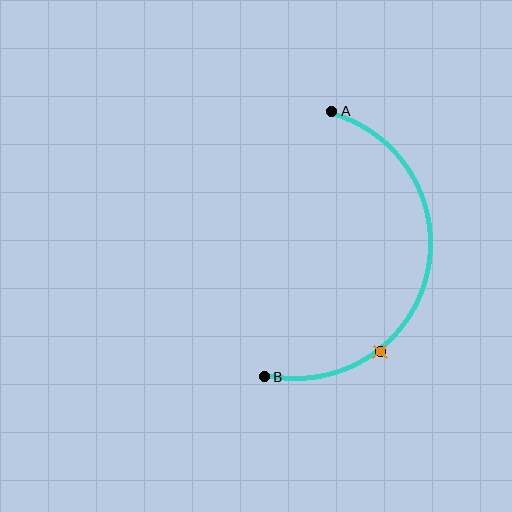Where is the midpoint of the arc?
The arc midpoint is the point on the curve farthest from the straight line joining A and B. It sits to the right of that line.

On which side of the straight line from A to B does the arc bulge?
The arc bulges to the right of the straight line connecting A and B.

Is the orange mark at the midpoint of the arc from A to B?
No. The orange mark lies on the arc but is closer to endpoint B. The arc midpoint would be at the point on the curve equidistant along the arc from both A and B.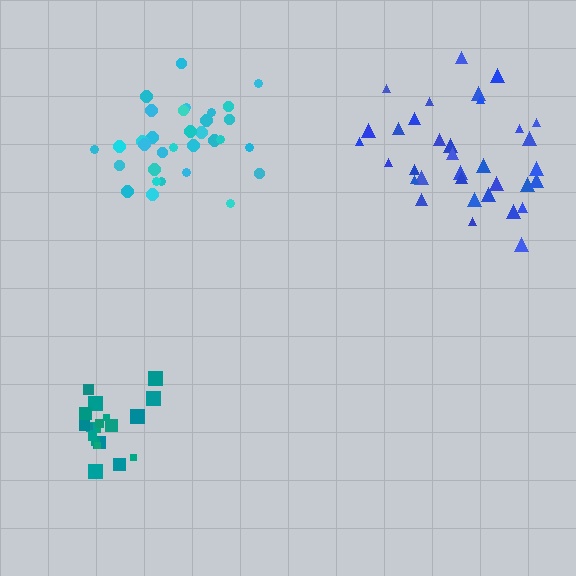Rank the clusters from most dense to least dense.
teal, cyan, blue.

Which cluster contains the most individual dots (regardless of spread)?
Blue (34).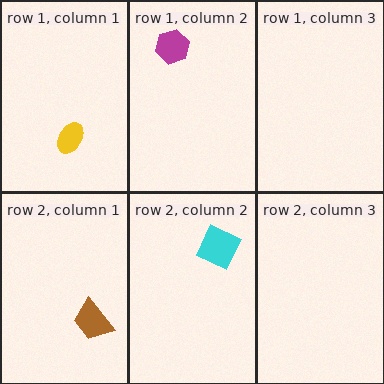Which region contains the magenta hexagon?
The row 1, column 2 region.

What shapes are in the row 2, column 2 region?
The cyan square.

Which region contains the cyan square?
The row 2, column 2 region.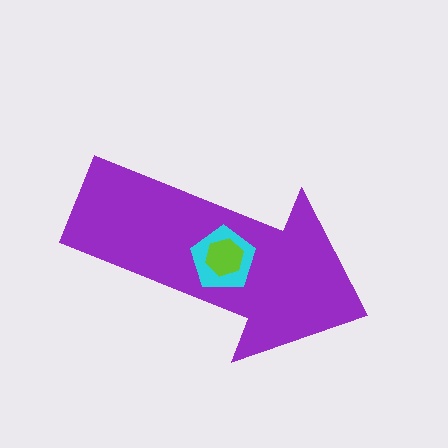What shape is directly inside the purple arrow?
The cyan pentagon.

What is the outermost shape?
The purple arrow.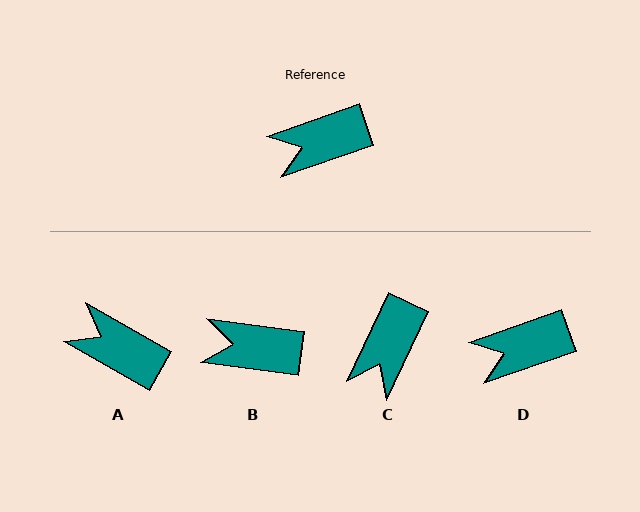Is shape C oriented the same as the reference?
No, it is off by about 45 degrees.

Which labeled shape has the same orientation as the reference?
D.